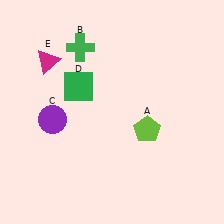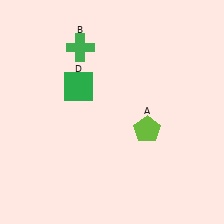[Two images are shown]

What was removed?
The purple circle (C), the magenta triangle (E) were removed in Image 2.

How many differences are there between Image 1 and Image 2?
There are 2 differences between the two images.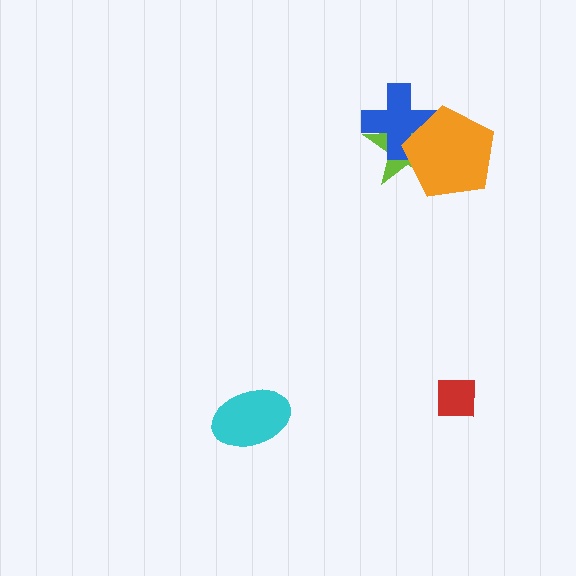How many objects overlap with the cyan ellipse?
0 objects overlap with the cyan ellipse.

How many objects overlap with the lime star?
2 objects overlap with the lime star.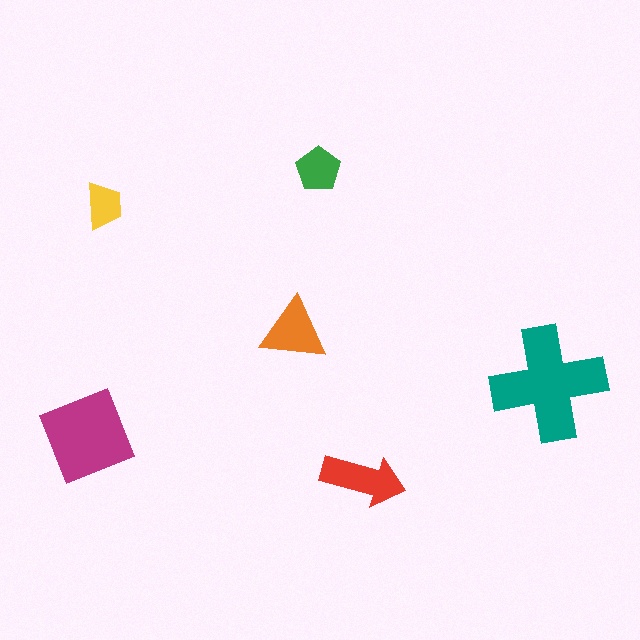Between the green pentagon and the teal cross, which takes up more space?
The teal cross.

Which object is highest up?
The green pentagon is topmost.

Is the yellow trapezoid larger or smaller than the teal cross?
Smaller.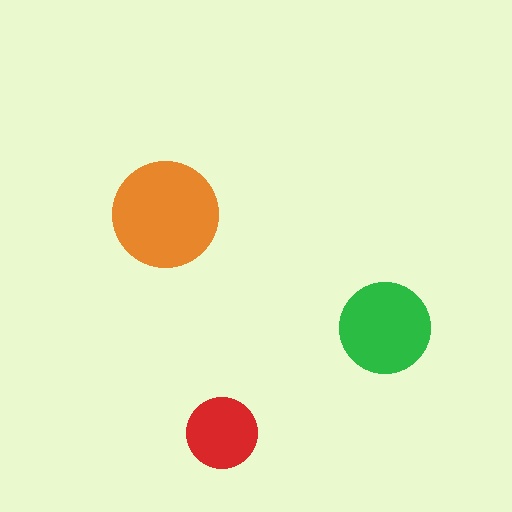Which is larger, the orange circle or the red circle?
The orange one.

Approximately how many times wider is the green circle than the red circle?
About 1.5 times wider.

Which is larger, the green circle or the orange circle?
The orange one.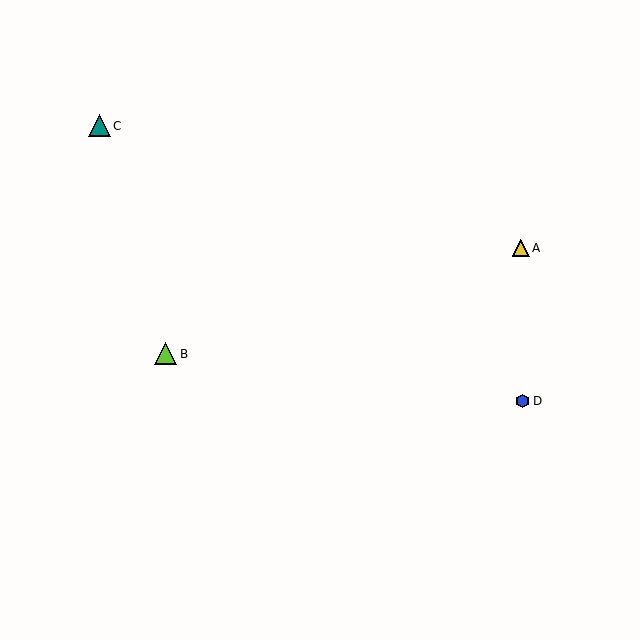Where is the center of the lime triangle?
The center of the lime triangle is at (165, 354).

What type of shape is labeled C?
Shape C is a teal triangle.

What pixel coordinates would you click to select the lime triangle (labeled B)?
Click at (165, 354) to select the lime triangle B.